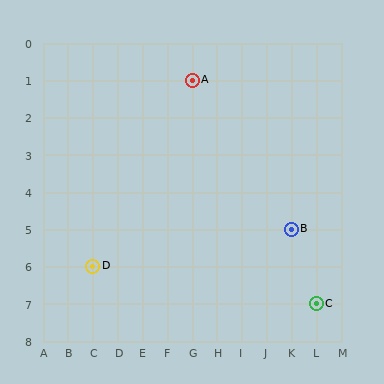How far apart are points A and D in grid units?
Points A and D are 4 columns and 5 rows apart (about 6.4 grid units diagonally).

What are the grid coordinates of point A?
Point A is at grid coordinates (G, 1).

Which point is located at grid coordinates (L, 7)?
Point C is at (L, 7).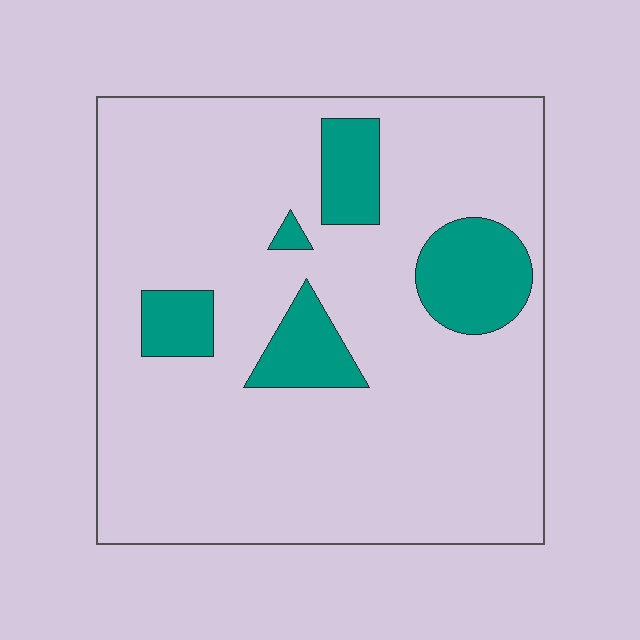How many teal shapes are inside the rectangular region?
5.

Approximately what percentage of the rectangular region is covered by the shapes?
Approximately 15%.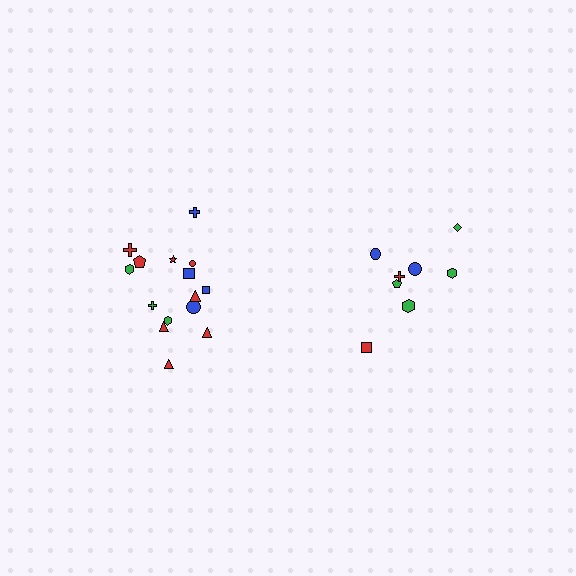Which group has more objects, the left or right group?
The left group.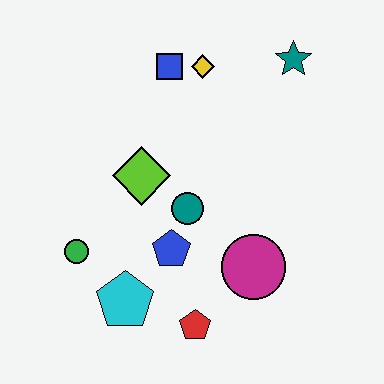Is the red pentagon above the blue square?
No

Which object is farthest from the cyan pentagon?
The teal star is farthest from the cyan pentagon.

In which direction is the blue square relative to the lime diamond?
The blue square is above the lime diamond.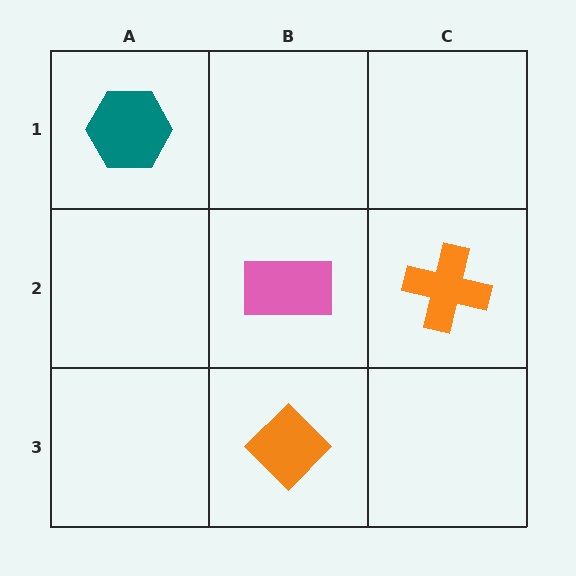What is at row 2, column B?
A pink rectangle.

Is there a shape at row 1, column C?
No, that cell is empty.